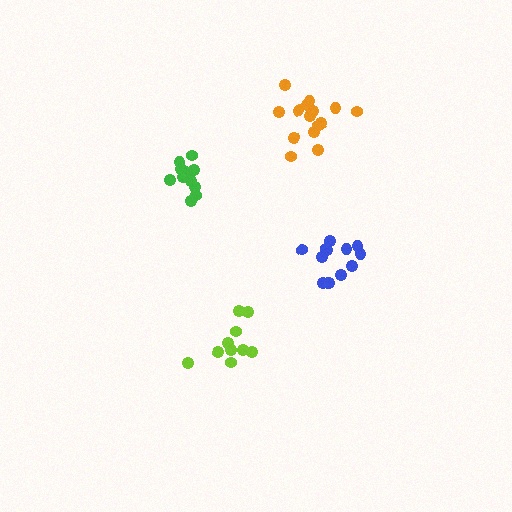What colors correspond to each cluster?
The clusters are colored: green, orange, blue, lime.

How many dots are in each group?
Group 1: 11 dots, Group 2: 15 dots, Group 3: 13 dots, Group 4: 10 dots (49 total).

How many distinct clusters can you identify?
There are 4 distinct clusters.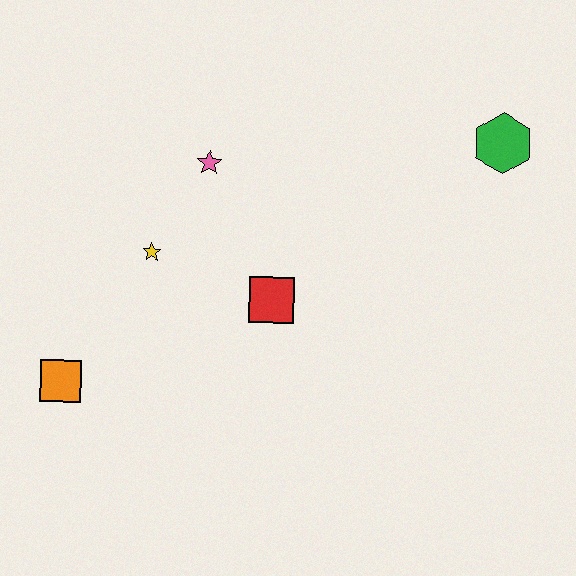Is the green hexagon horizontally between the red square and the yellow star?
No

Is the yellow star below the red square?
No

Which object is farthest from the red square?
The green hexagon is farthest from the red square.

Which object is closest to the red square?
The yellow star is closest to the red square.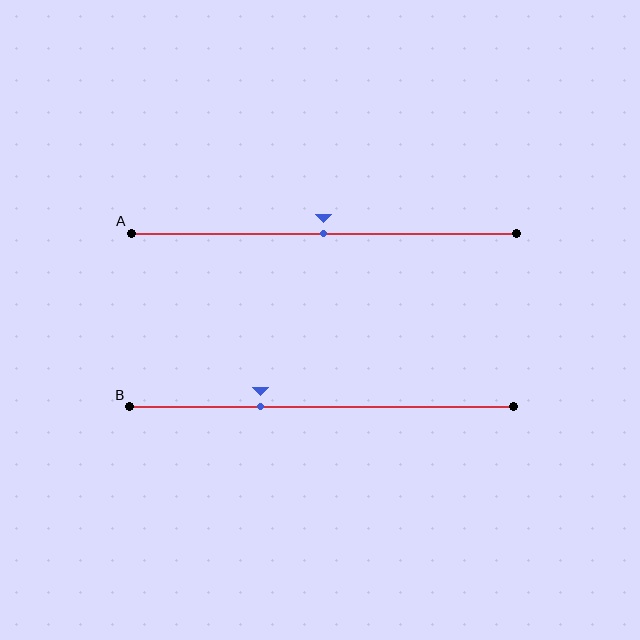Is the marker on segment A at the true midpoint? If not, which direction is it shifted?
Yes, the marker on segment A is at the true midpoint.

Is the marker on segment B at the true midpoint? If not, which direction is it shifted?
No, the marker on segment B is shifted to the left by about 16% of the segment length.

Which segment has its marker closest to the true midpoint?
Segment A has its marker closest to the true midpoint.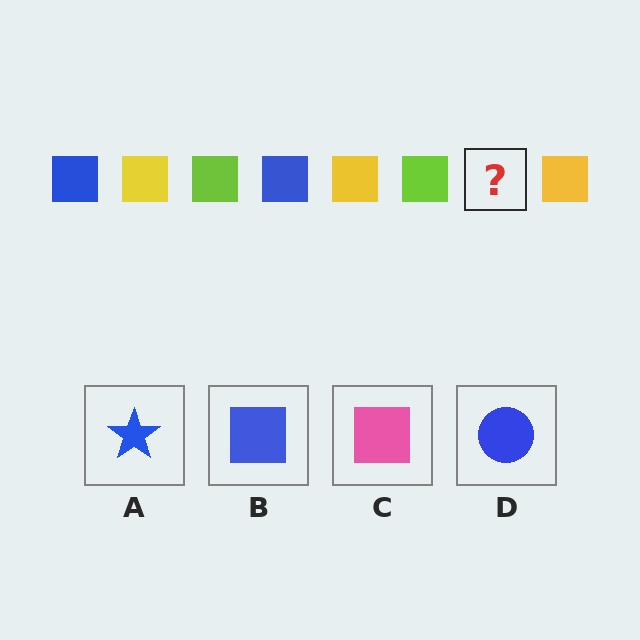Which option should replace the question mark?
Option B.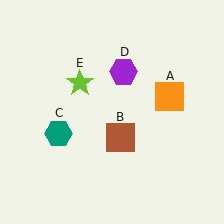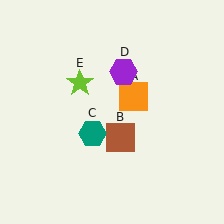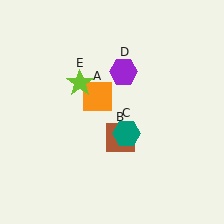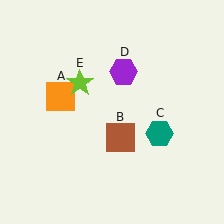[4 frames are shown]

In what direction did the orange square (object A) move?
The orange square (object A) moved left.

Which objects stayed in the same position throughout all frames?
Brown square (object B) and purple hexagon (object D) and lime star (object E) remained stationary.